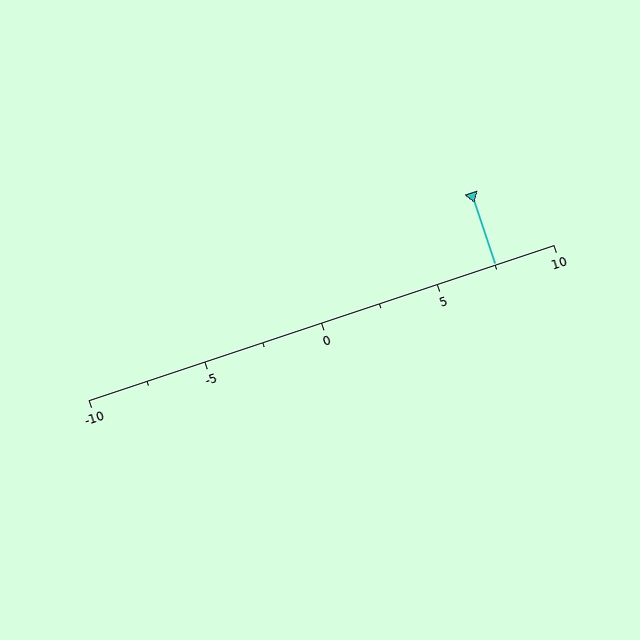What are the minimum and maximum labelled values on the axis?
The axis runs from -10 to 10.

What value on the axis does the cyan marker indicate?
The marker indicates approximately 7.5.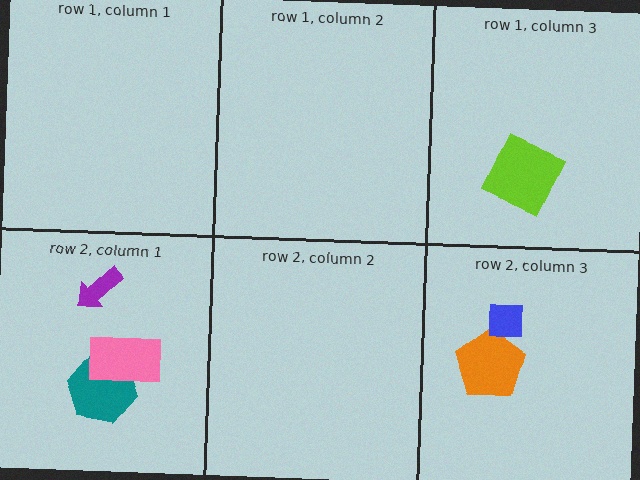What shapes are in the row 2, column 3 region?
The orange pentagon, the blue square.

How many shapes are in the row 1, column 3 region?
1.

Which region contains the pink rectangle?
The row 2, column 1 region.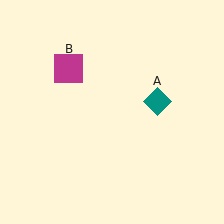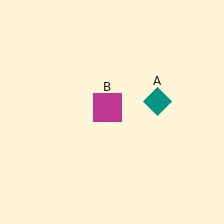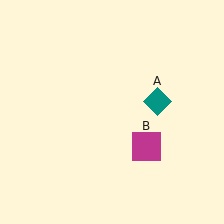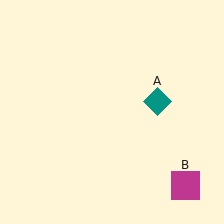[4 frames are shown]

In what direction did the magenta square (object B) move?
The magenta square (object B) moved down and to the right.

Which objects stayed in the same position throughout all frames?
Teal diamond (object A) remained stationary.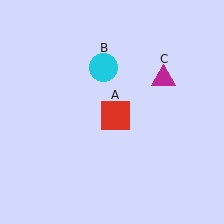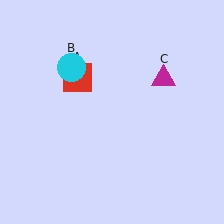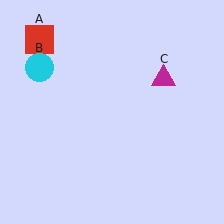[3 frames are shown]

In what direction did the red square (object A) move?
The red square (object A) moved up and to the left.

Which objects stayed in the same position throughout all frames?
Magenta triangle (object C) remained stationary.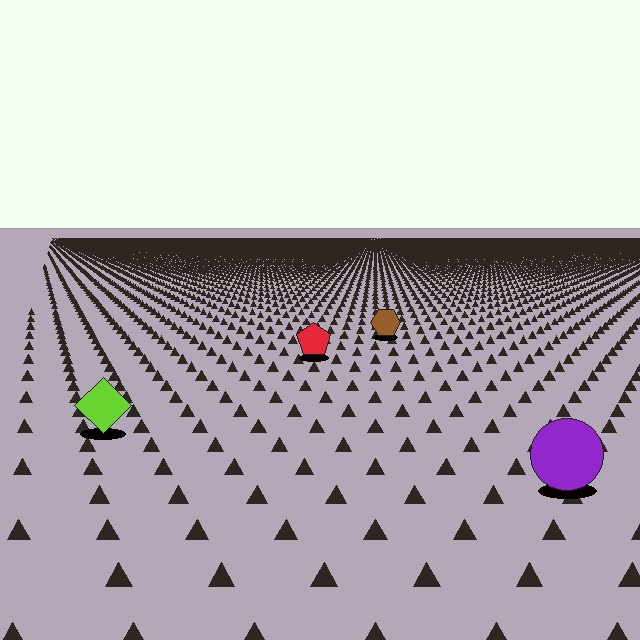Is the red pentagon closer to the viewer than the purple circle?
No. The purple circle is closer — you can tell from the texture gradient: the ground texture is coarser near it.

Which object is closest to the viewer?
The purple circle is closest. The texture marks near it are larger and more spread out.